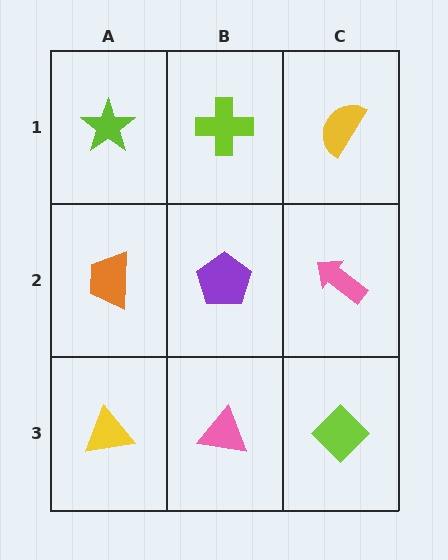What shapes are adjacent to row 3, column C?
A pink arrow (row 2, column C), a pink triangle (row 3, column B).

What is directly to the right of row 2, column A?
A purple pentagon.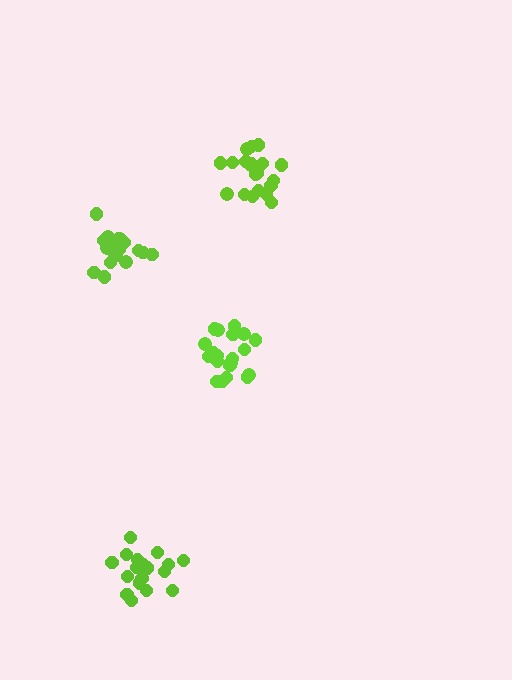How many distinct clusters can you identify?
There are 4 distinct clusters.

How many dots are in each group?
Group 1: 20 dots, Group 2: 20 dots, Group 3: 19 dots, Group 4: 21 dots (80 total).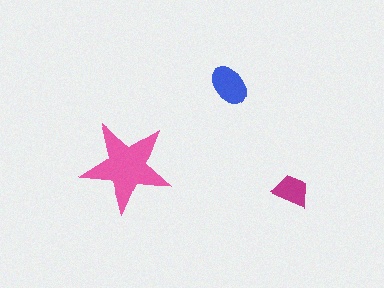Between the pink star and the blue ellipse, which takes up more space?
The pink star.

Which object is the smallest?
The magenta trapezoid.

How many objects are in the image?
There are 3 objects in the image.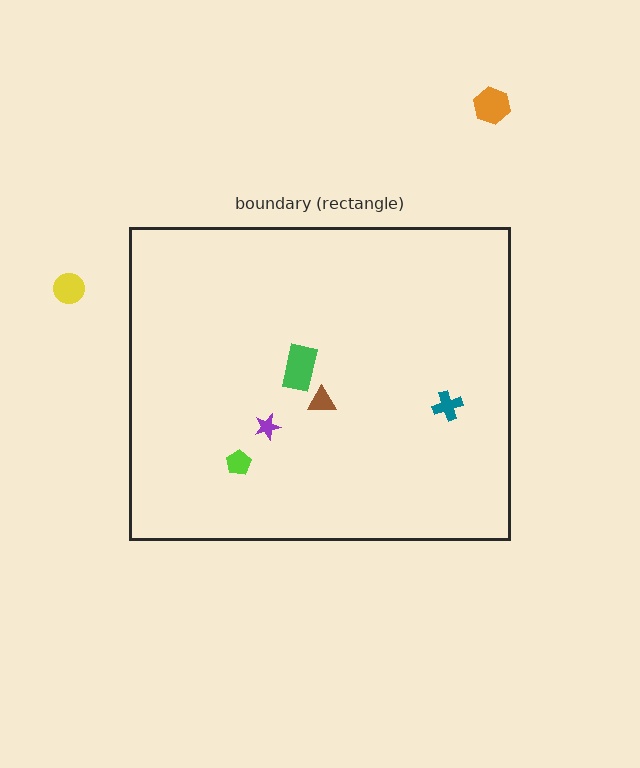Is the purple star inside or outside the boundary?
Inside.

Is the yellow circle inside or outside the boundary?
Outside.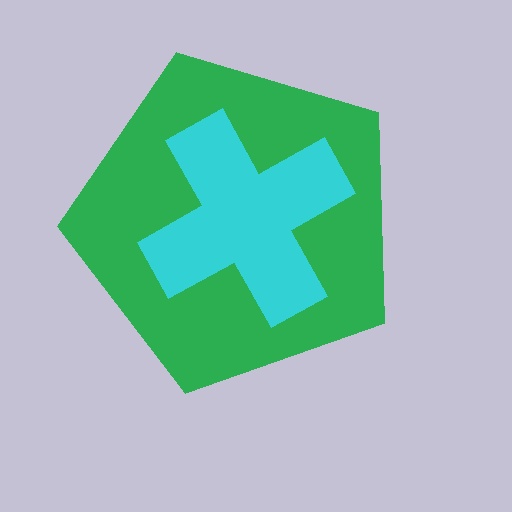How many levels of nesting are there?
2.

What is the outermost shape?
The green pentagon.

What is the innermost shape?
The cyan cross.